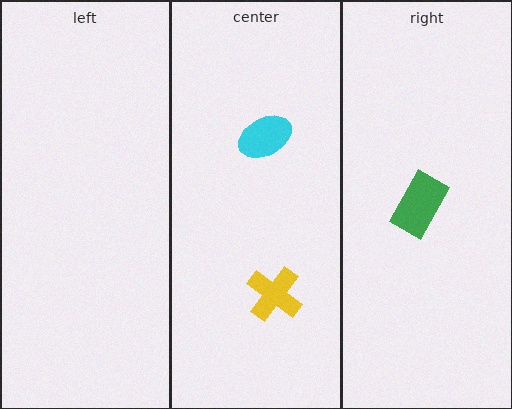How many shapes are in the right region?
1.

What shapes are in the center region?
The cyan ellipse, the yellow cross.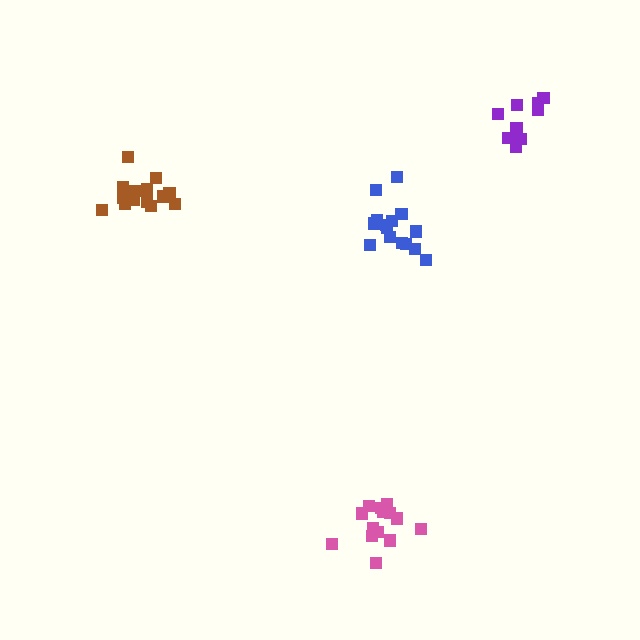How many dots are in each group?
Group 1: 14 dots, Group 2: 14 dots, Group 3: 9 dots, Group 4: 15 dots (52 total).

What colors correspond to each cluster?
The clusters are colored: pink, brown, purple, blue.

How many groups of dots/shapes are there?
There are 4 groups.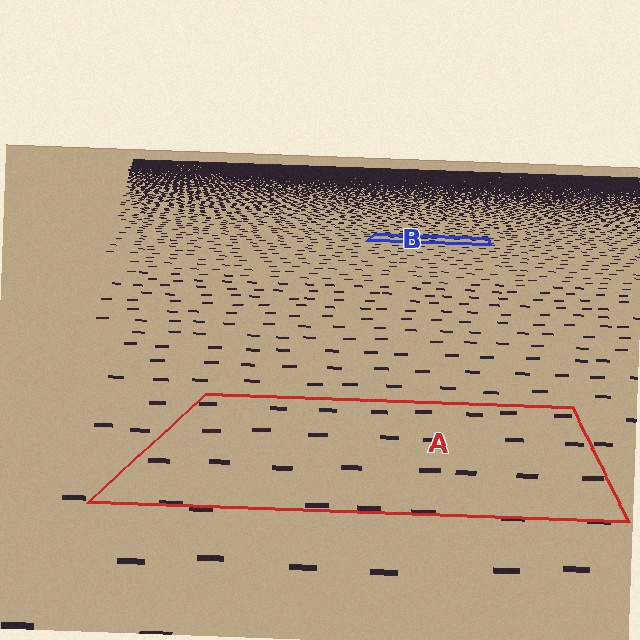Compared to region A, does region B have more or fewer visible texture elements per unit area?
Region B has more texture elements per unit area — they are packed more densely because it is farther away.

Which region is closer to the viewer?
Region A is closer. The texture elements there are larger and more spread out.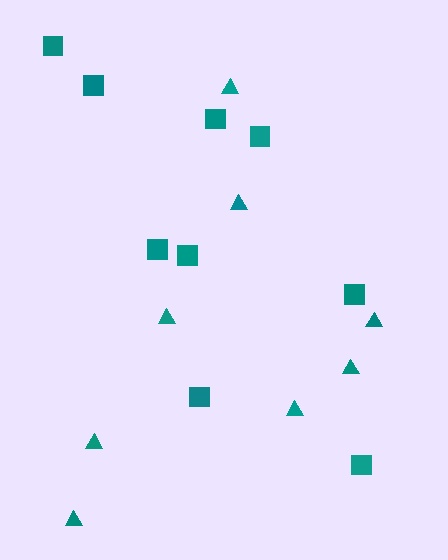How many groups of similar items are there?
There are 2 groups: one group of triangles (8) and one group of squares (9).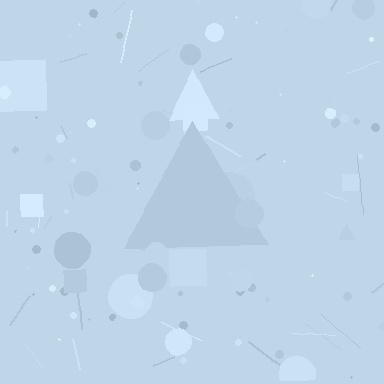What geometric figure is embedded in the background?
A triangle is embedded in the background.